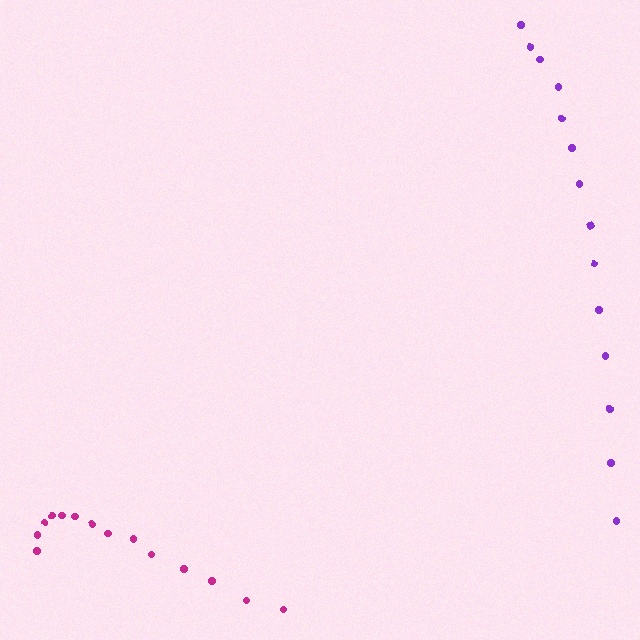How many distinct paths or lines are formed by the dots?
There are 2 distinct paths.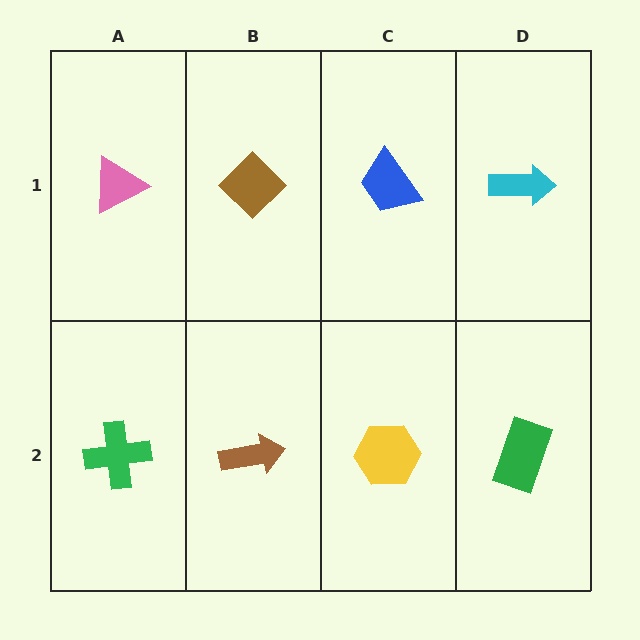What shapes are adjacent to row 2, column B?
A brown diamond (row 1, column B), a green cross (row 2, column A), a yellow hexagon (row 2, column C).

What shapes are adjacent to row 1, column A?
A green cross (row 2, column A), a brown diamond (row 1, column B).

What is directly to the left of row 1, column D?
A blue trapezoid.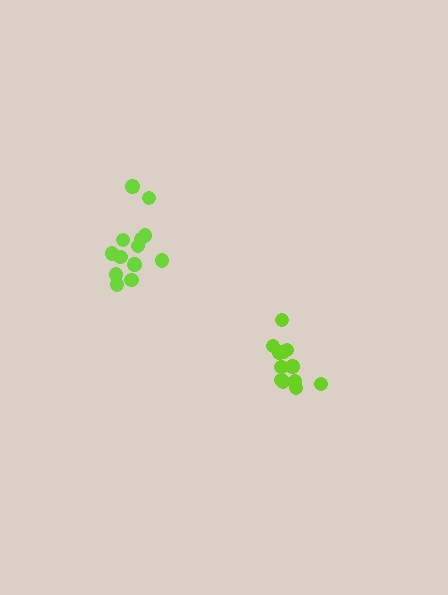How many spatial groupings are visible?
There are 2 spatial groupings.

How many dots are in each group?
Group 1: 12 dots, Group 2: 13 dots (25 total).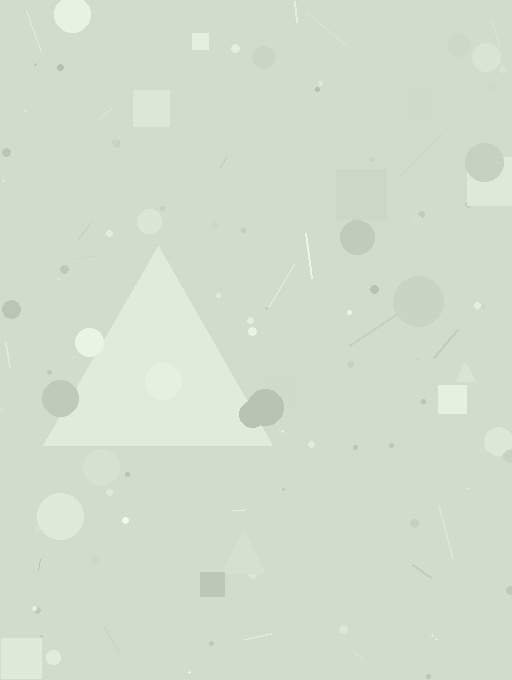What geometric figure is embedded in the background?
A triangle is embedded in the background.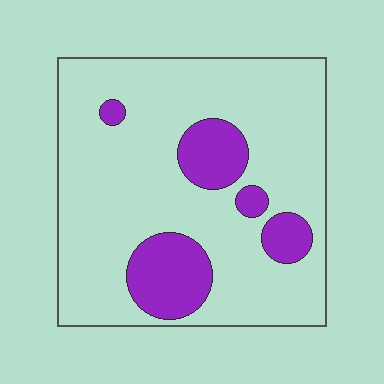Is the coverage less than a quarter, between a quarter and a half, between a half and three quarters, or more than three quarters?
Less than a quarter.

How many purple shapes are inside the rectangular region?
5.